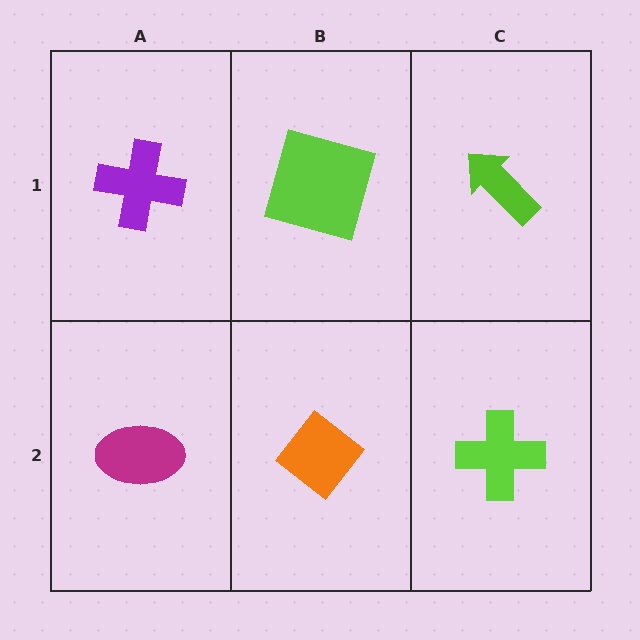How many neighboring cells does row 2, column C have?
2.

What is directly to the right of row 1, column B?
A lime arrow.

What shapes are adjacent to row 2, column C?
A lime arrow (row 1, column C), an orange diamond (row 2, column B).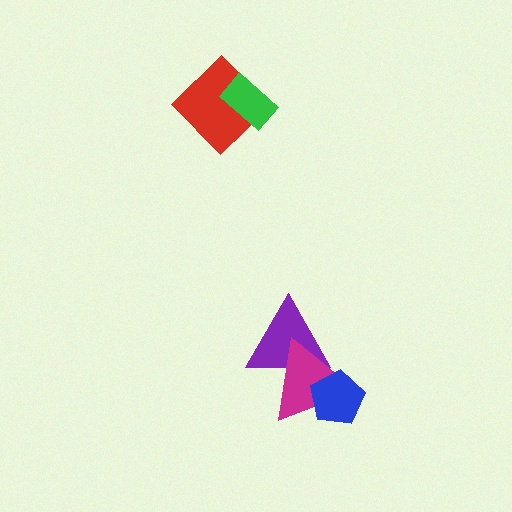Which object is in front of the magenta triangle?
The blue pentagon is in front of the magenta triangle.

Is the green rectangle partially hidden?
No, no other shape covers it.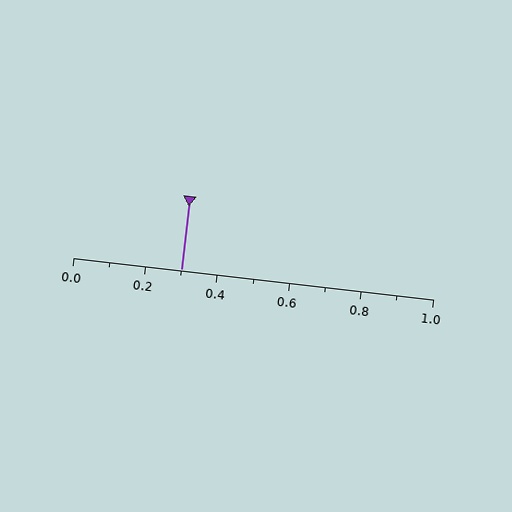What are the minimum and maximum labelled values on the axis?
The axis runs from 0.0 to 1.0.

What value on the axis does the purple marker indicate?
The marker indicates approximately 0.3.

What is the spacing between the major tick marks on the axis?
The major ticks are spaced 0.2 apart.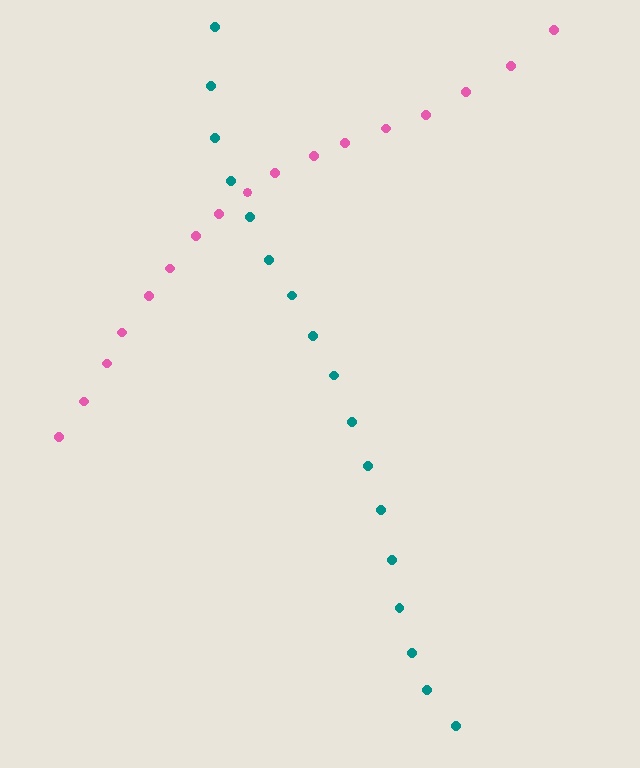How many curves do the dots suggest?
There are 2 distinct paths.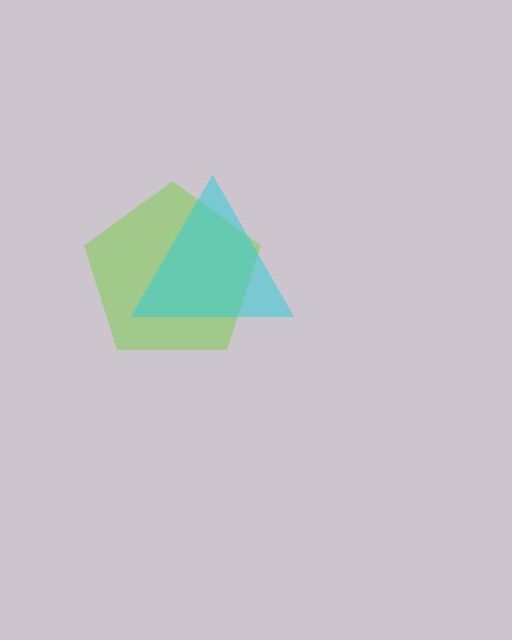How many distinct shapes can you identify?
There are 2 distinct shapes: a lime pentagon, a cyan triangle.